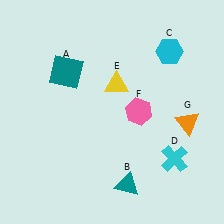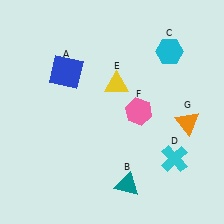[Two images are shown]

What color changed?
The square (A) changed from teal in Image 1 to blue in Image 2.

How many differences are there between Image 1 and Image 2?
There is 1 difference between the two images.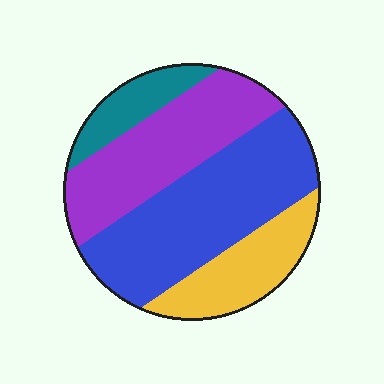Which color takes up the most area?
Blue, at roughly 40%.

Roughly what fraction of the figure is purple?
Purple covers roughly 30% of the figure.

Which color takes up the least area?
Teal, at roughly 10%.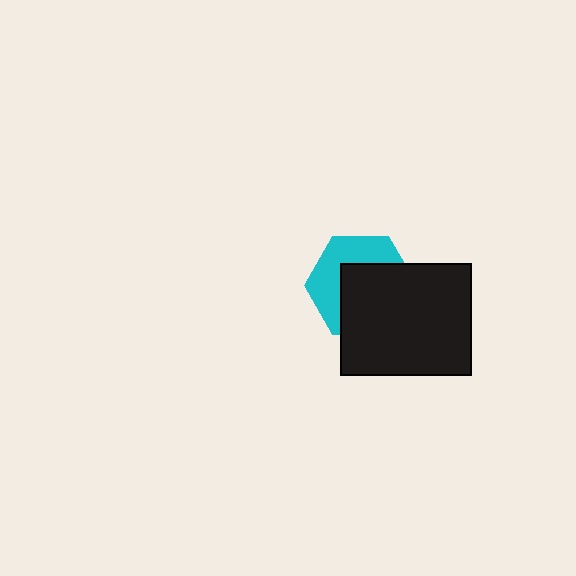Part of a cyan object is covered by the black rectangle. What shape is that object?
It is a hexagon.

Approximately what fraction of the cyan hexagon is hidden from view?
Roughly 56% of the cyan hexagon is hidden behind the black rectangle.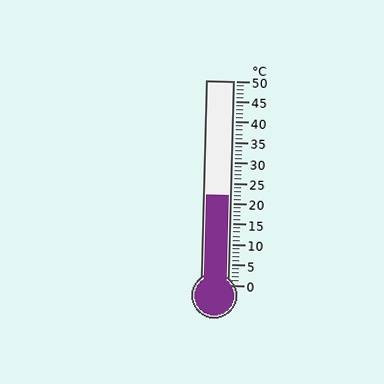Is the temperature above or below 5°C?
The temperature is above 5°C.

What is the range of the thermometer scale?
The thermometer scale ranges from 0°C to 50°C.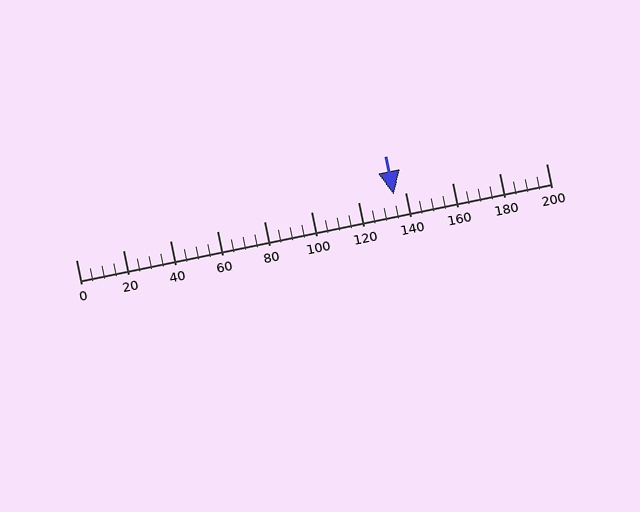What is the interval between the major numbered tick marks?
The major tick marks are spaced 20 units apart.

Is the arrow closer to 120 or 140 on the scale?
The arrow is closer to 140.